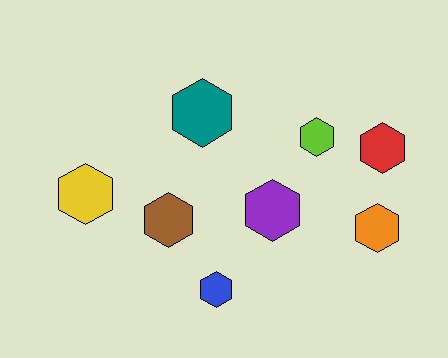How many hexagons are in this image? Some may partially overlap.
There are 8 hexagons.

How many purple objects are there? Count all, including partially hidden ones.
There is 1 purple object.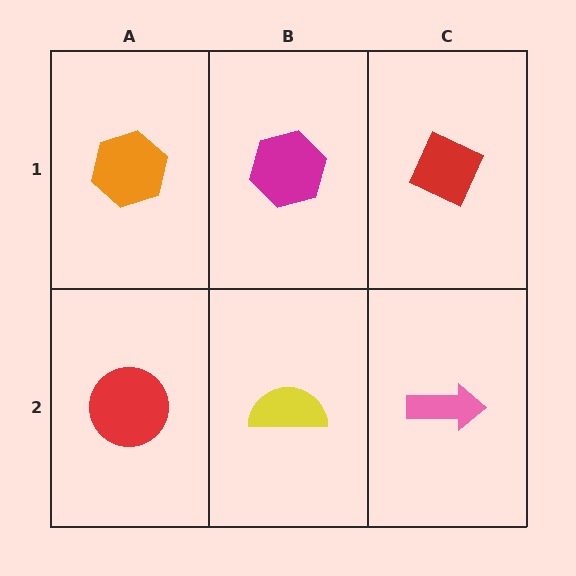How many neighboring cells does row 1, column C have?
2.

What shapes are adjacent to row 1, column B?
A yellow semicircle (row 2, column B), an orange hexagon (row 1, column A), a red diamond (row 1, column C).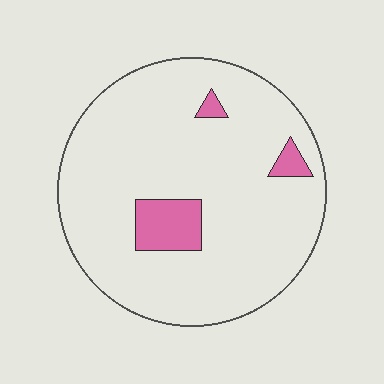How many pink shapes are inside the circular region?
3.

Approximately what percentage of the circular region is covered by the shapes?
Approximately 10%.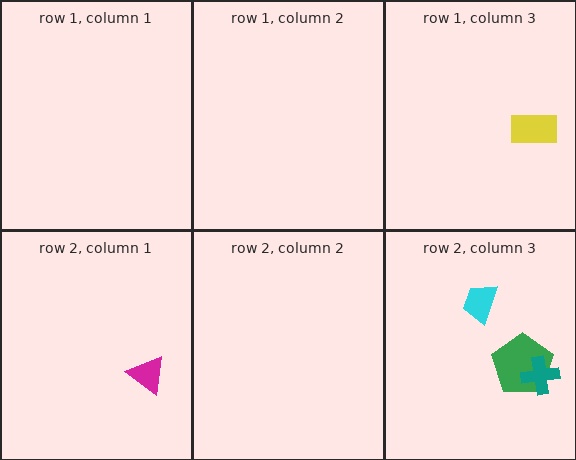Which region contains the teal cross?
The row 2, column 3 region.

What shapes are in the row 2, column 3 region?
The green pentagon, the cyan trapezoid, the teal cross.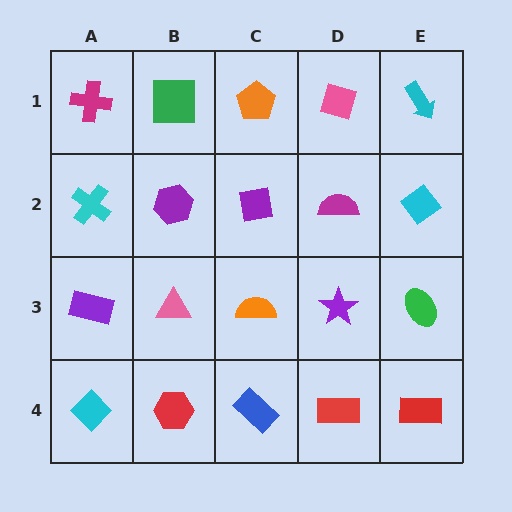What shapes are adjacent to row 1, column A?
A cyan cross (row 2, column A), a green square (row 1, column B).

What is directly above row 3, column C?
A purple square.